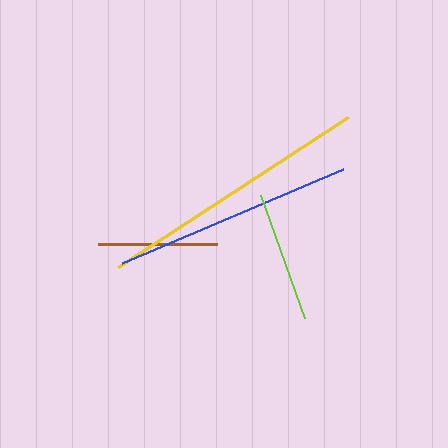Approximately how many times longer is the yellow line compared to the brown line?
The yellow line is approximately 2.3 times the length of the brown line.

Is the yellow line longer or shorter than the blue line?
The yellow line is longer than the blue line.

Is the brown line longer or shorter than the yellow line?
The yellow line is longer than the brown line.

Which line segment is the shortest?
The brown line is the shortest at approximately 119 pixels.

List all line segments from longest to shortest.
From longest to shortest: yellow, blue, lime, brown.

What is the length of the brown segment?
The brown segment is approximately 119 pixels long.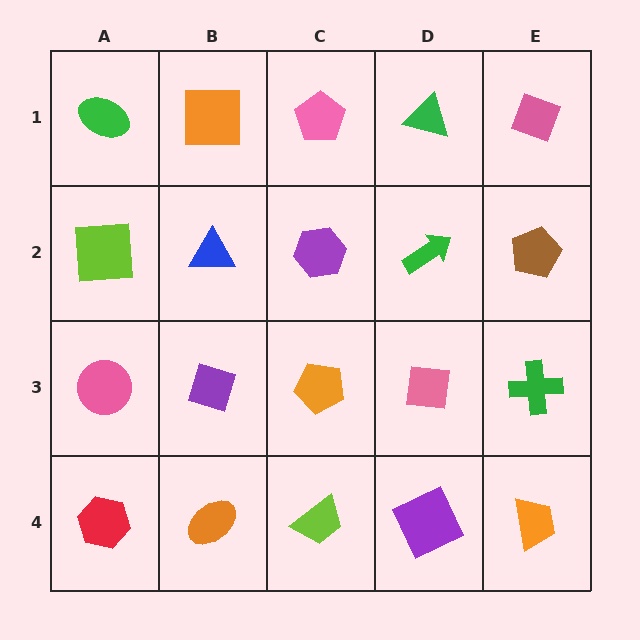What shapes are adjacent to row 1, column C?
A purple hexagon (row 2, column C), an orange square (row 1, column B), a green triangle (row 1, column D).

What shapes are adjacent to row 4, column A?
A pink circle (row 3, column A), an orange ellipse (row 4, column B).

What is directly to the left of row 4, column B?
A red hexagon.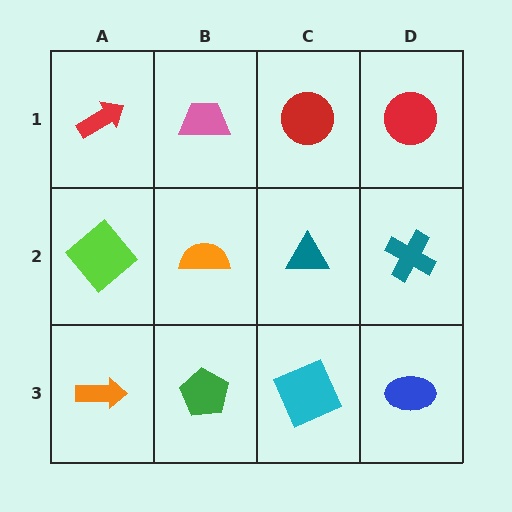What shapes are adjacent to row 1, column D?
A teal cross (row 2, column D), a red circle (row 1, column C).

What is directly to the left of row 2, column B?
A lime diamond.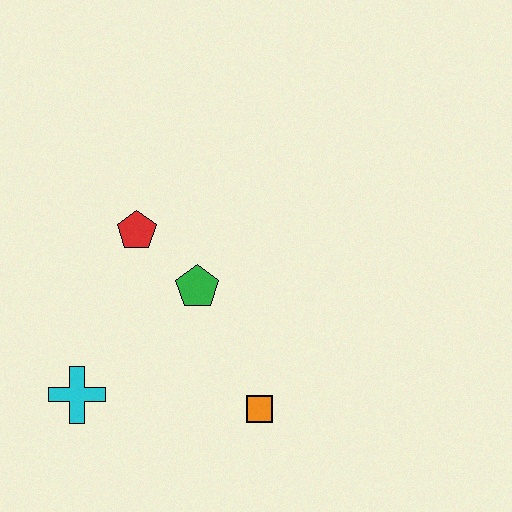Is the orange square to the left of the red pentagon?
No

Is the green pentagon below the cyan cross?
No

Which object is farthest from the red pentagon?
The orange square is farthest from the red pentagon.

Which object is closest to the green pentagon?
The red pentagon is closest to the green pentagon.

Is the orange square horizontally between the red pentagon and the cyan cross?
No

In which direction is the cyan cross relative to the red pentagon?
The cyan cross is below the red pentagon.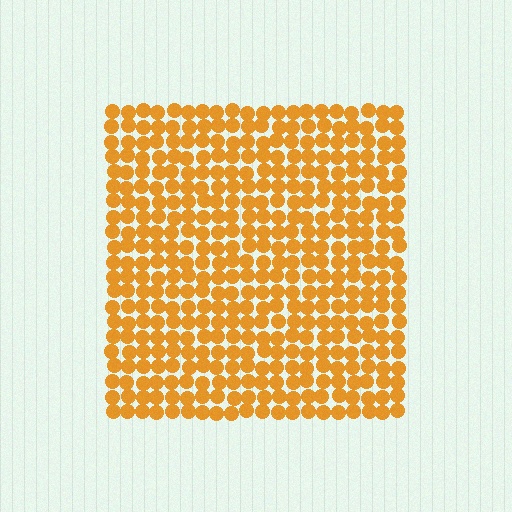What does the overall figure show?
The overall figure shows a square.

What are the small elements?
The small elements are circles.